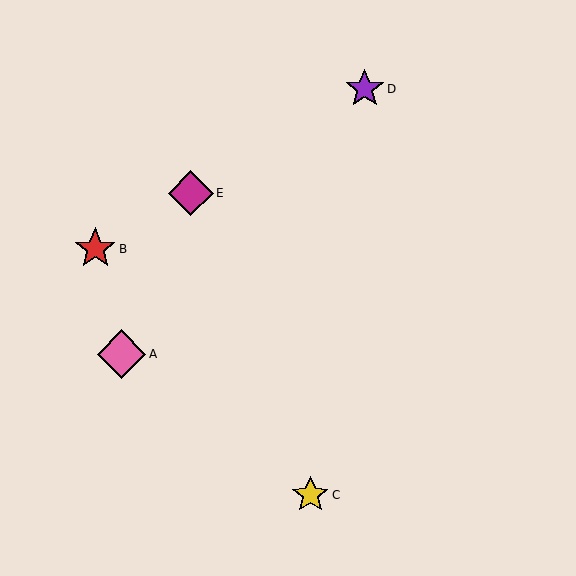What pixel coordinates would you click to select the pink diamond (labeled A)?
Click at (122, 354) to select the pink diamond A.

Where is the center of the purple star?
The center of the purple star is at (365, 89).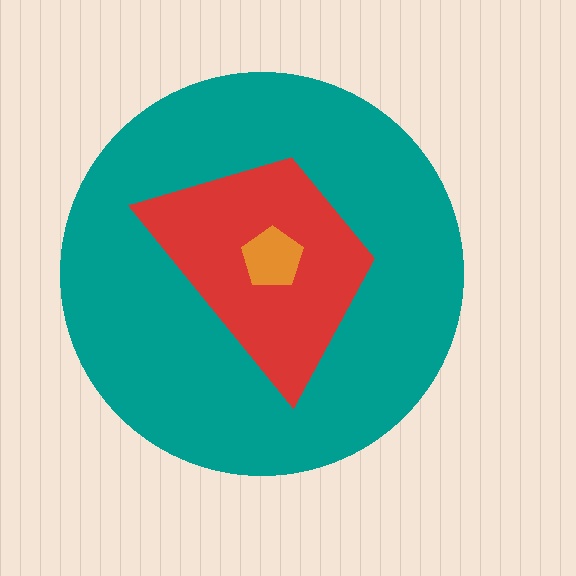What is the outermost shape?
The teal circle.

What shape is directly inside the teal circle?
The red trapezoid.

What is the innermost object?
The orange pentagon.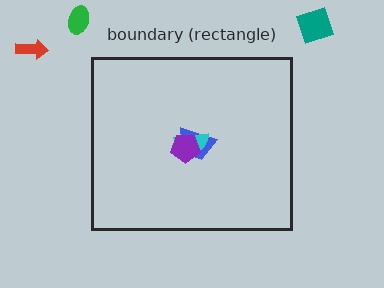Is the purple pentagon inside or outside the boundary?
Inside.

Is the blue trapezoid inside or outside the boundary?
Inside.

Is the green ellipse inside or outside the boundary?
Outside.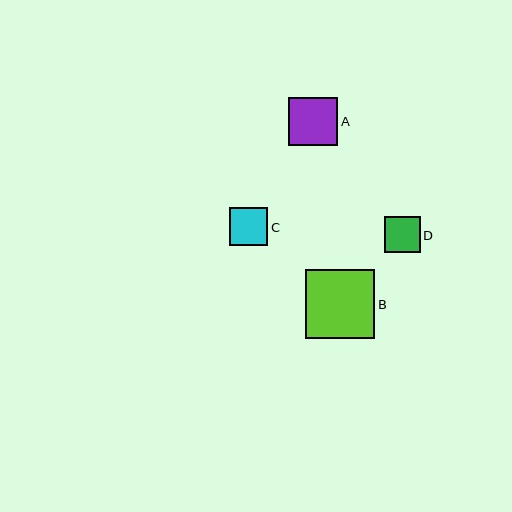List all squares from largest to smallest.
From largest to smallest: B, A, C, D.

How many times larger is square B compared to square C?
Square B is approximately 1.8 times the size of square C.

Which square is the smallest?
Square D is the smallest with a size of approximately 35 pixels.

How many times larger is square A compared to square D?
Square A is approximately 1.4 times the size of square D.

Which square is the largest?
Square B is the largest with a size of approximately 69 pixels.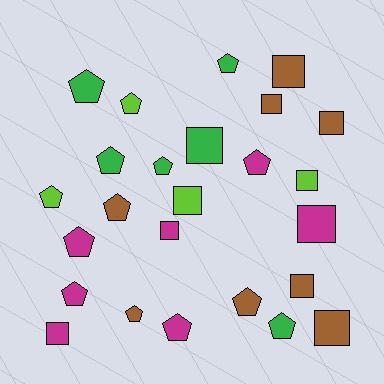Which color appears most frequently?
Brown, with 8 objects.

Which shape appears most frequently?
Pentagon, with 14 objects.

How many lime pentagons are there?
There are 2 lime pentagons.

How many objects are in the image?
There are 25 objects.